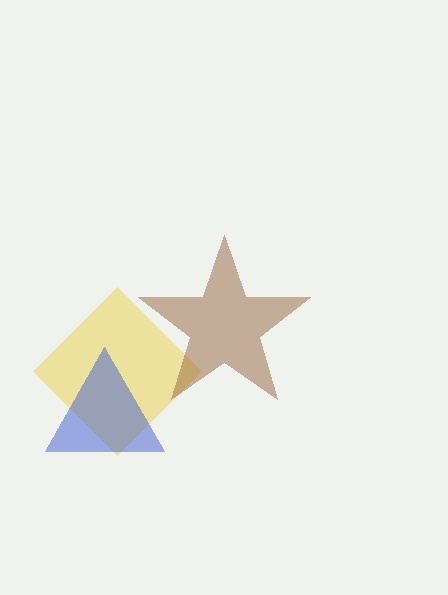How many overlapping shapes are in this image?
There are 3 overlapping shapes in the image.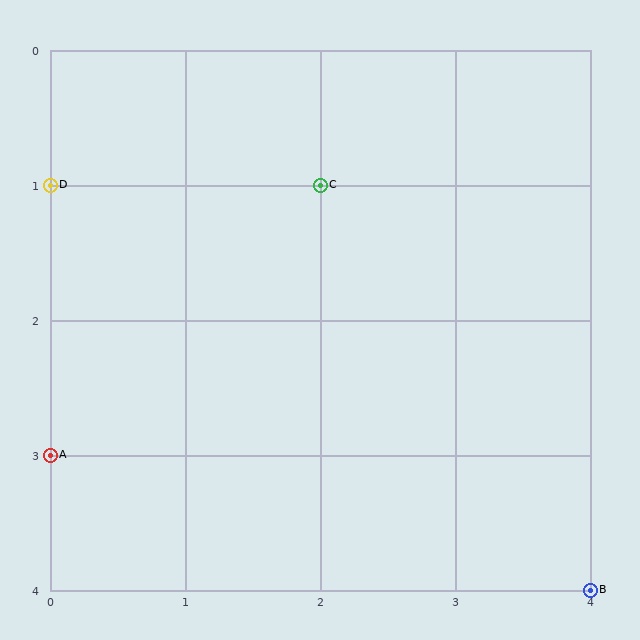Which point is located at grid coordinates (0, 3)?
Point A is at (0, 3).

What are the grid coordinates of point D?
Point D is at grid coordinates (0, 1).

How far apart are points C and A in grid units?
Points C and A are 2 columns and 2 rows apart (about 2.8 grid units diagonally).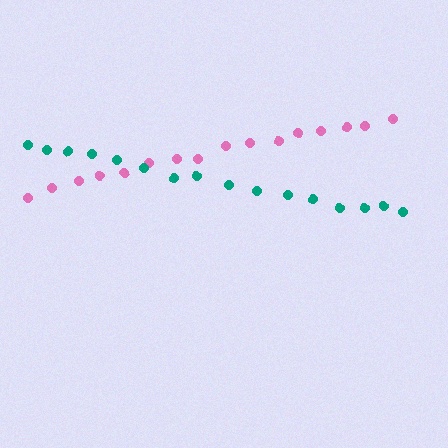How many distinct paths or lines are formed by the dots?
There are 2 distinct paths.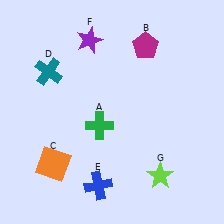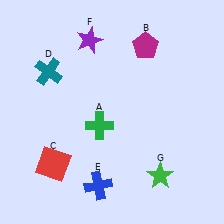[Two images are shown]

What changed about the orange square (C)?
In Image 1, C is orange. In Image 2, it changed to red.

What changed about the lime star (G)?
In Image 1, G is lime. In Image 2, it changed to green.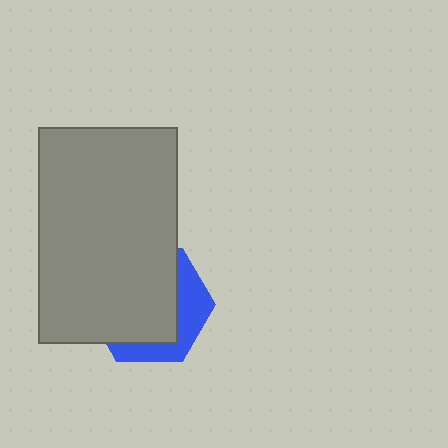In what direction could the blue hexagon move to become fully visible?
The blue hexagon could move toward the lower-right. That would shift it out from behind the gray rectangle entirely.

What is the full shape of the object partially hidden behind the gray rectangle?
The partially hidden object is a blue hexagon.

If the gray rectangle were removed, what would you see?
You would see the complete blue hexagon.